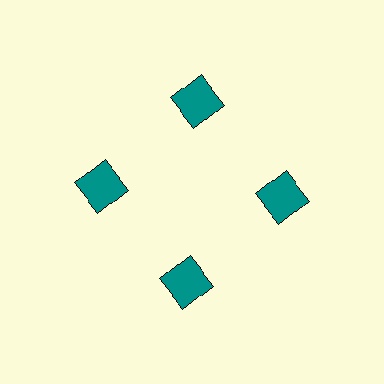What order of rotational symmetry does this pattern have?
This pattern has 4-fold rotational symmetry.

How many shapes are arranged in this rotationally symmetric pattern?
There are 4 shapes, arranged in 4 groups of 1.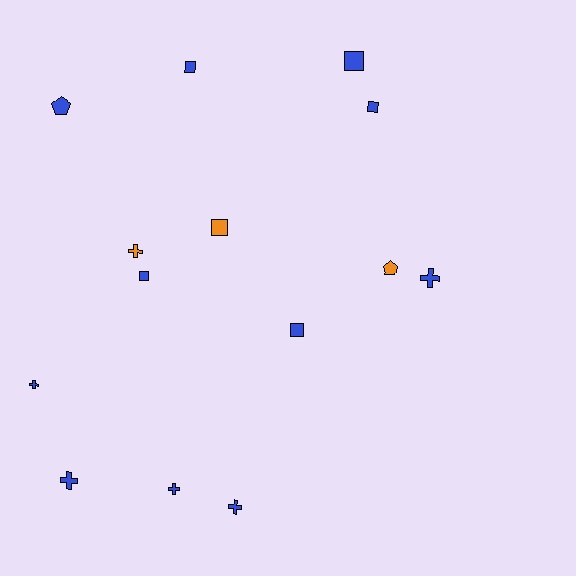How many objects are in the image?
There are 14 objects.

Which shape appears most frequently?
Square, with 6 objects.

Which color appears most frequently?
Blue, with 11 objects.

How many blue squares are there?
There are 5 blue squares.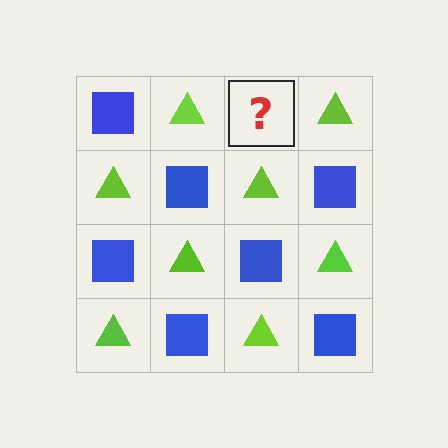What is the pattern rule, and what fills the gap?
The rule is that it alternates blue square and lime triangle in a checkerboard pattern. The gap should be filled with a blue square.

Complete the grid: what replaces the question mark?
The question mark should be replaced with a blue square.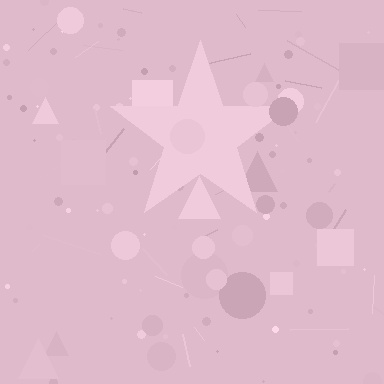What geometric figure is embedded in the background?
A star is embedded in the background.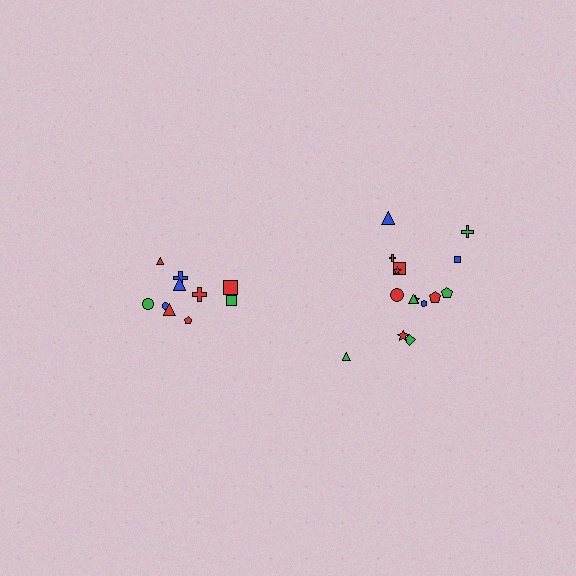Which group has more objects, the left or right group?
The right group.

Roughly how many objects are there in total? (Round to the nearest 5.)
Roughly 25 objects in total.